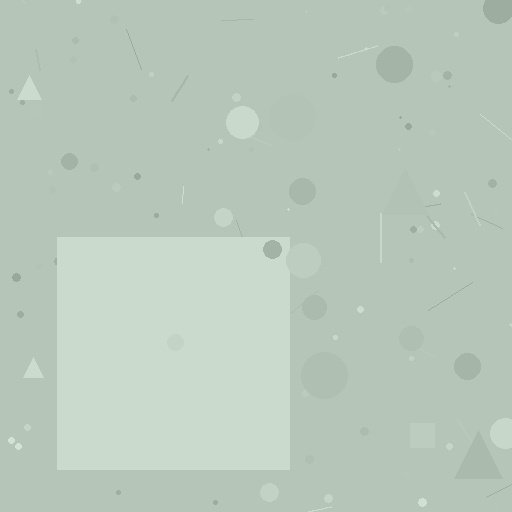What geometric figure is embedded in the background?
A square is embedded in the background.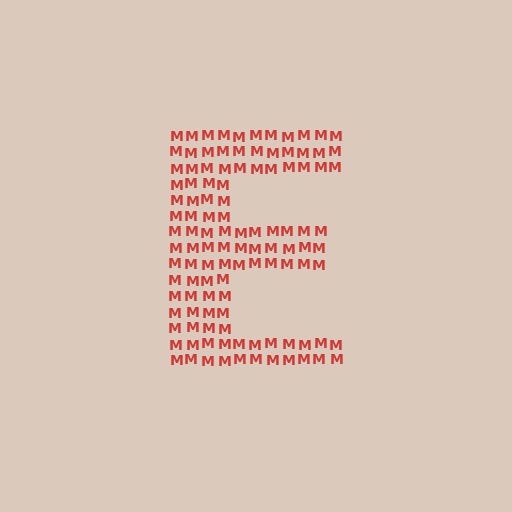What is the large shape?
The large shape is the letter E.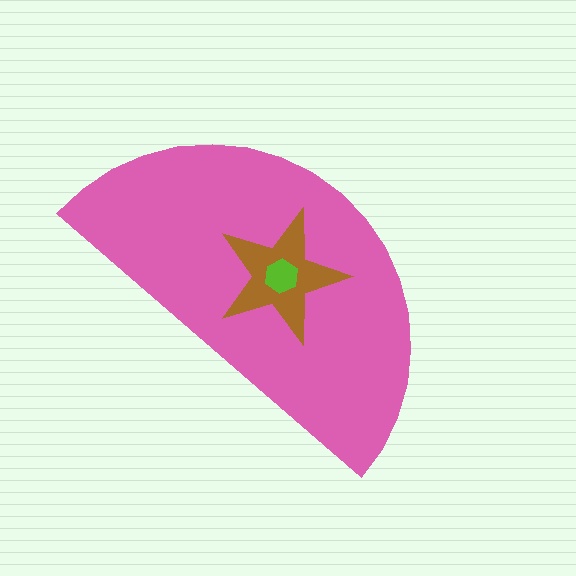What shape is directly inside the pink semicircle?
The brown star.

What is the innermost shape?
The lime hexagon.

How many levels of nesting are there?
3.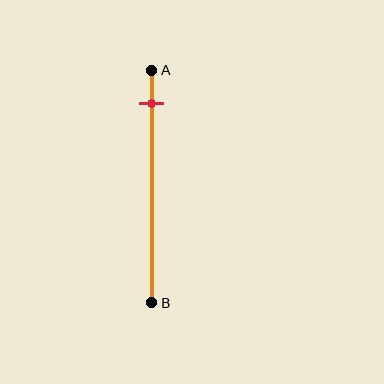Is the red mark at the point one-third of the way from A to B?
No, the mark is at about 15% from A, not at the 33% one-third point.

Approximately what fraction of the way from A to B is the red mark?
The red mark is approximately 15% of the way from A to B.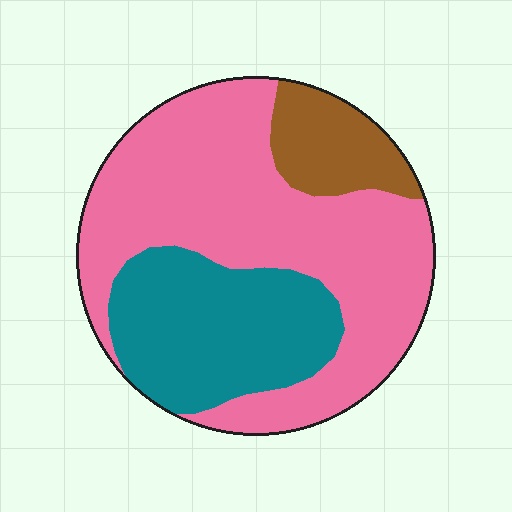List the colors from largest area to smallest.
From largest to smallest: pink, teal, brown.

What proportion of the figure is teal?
Teal takes up about one quarter (1/4) of the figure.